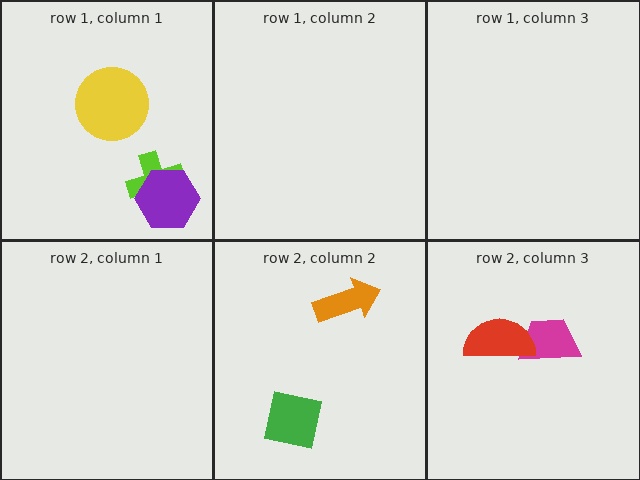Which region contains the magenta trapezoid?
The row 2, column 3 region.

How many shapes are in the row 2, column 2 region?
2.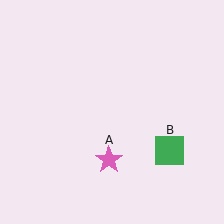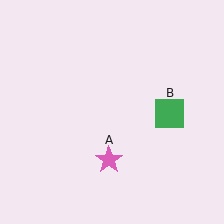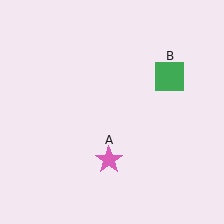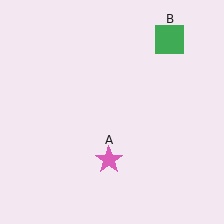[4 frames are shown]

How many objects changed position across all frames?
1 object changed position: green square (object B).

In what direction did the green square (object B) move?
The green square (object B) moved up.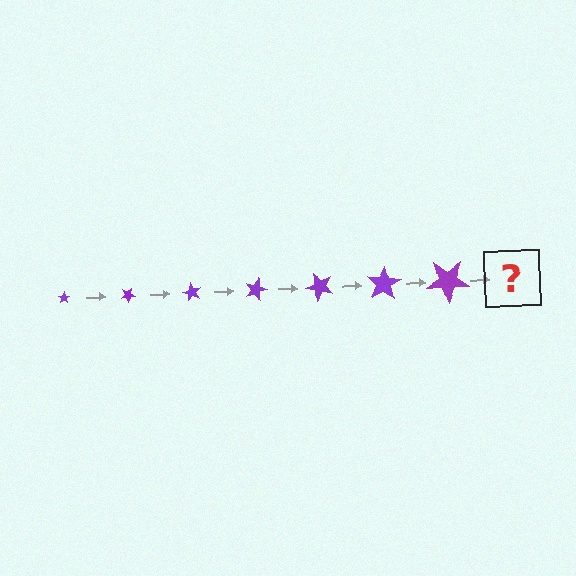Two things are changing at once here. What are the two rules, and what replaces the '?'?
The two rules are that the star grows larger each step and it rotates 30 degrees each step. The '?' should be a star, larger than the previous one and rotated 210 degrees from the start.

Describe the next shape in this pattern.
It should be a star, larger than the previous one and rotated 210 degrees from the start.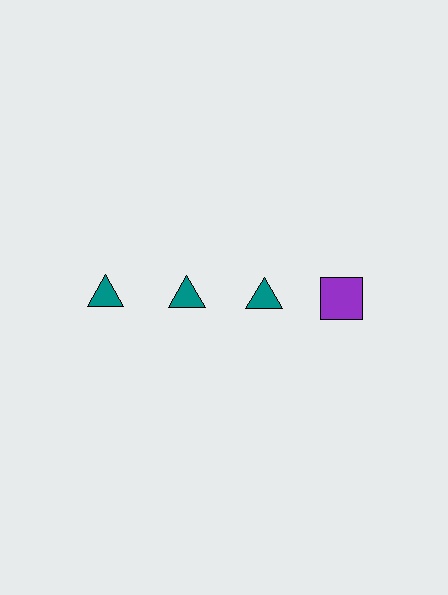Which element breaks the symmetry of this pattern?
The purple square in the top row, second from right column breaks the symmetry. All other shapes are teal triangles.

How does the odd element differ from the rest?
It differs in both color (purple instead of teal) and shape (square instead of triangle).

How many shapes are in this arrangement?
There are 4 shapes arranged in a grid pattern.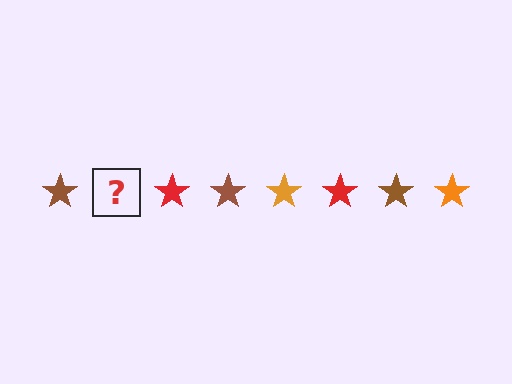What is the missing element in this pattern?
The missing element is an orange star.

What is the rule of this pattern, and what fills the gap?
The rule is that the pattern cycles through brown, orange, red stars. The gap should be filled with an orange star.